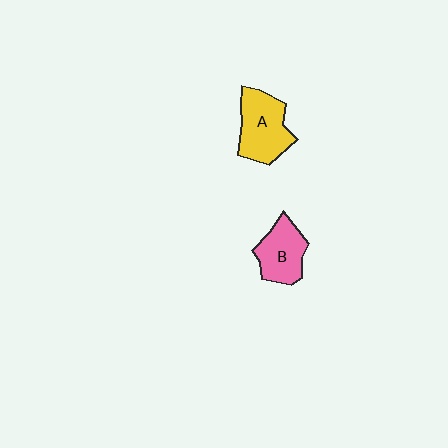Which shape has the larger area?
Shape A (yellow).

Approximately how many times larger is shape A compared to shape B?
Approximately 1.2 times.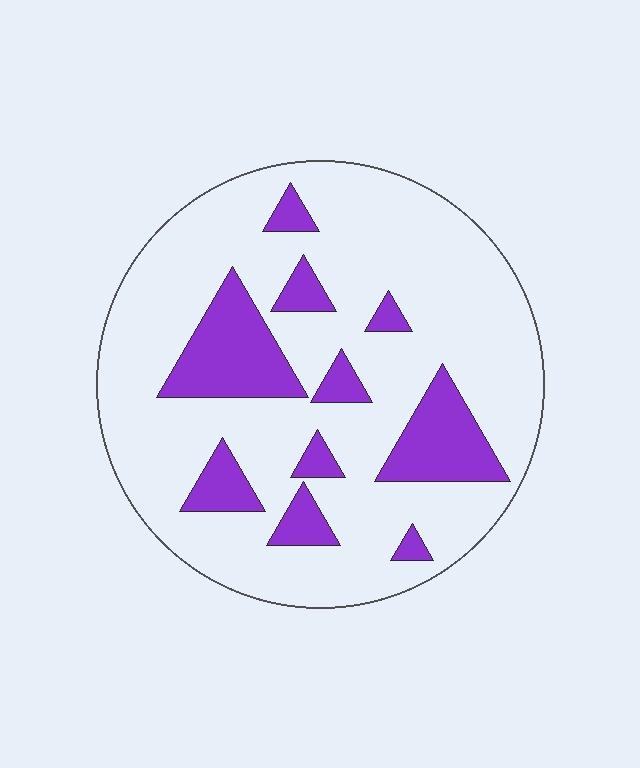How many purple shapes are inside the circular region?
10.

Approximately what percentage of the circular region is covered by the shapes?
Approximately 20%.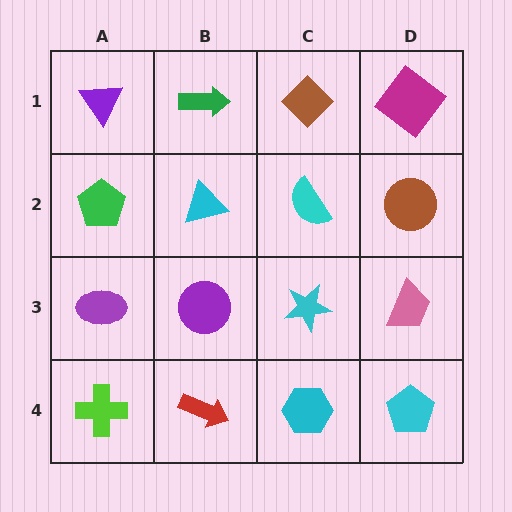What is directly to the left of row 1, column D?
A brown diamond.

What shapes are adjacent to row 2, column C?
A brown diamond (row 1, column C), a cyan star (row 3, column C), a cyan triangle (row 2, column B), a brown circle (row 2, column D).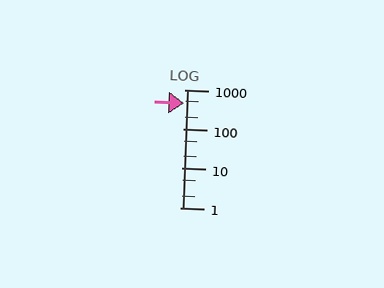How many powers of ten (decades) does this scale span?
The scale spans 3 decades, from 1 to 1000.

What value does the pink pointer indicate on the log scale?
The pointer indicates approximately 460.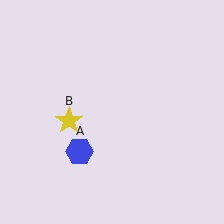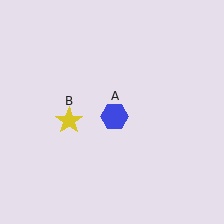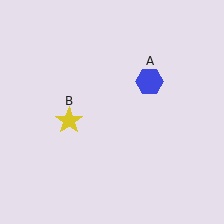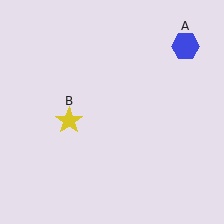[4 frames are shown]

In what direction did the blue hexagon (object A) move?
The blue hexagon (object A) moved up and to the right.